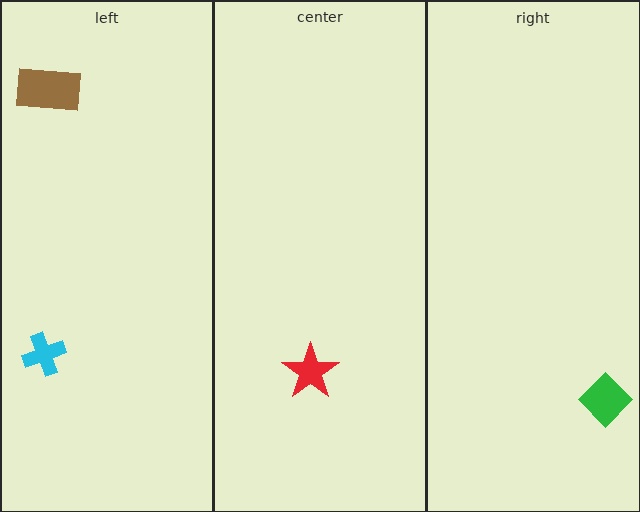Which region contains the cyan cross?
The left region.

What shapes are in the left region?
The brown rectangle, the cyan cross.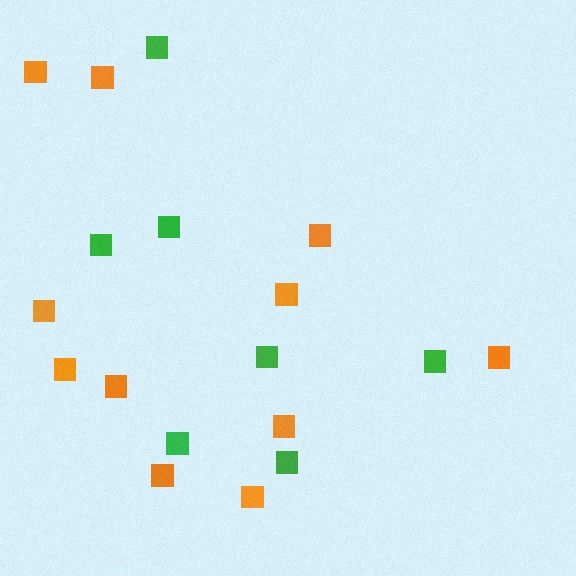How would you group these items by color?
There are 2 groups: one group of green squares (7) and one group of orange squares (11).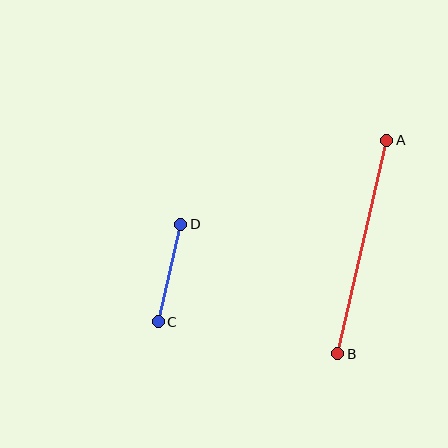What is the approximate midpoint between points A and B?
The midpoint is at approximately (362, 247) pixels.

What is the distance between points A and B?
The distance is approximately 219 pixels.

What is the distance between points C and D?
The distance is approximately 100 pixels.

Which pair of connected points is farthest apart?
Points A and B are farthest apart.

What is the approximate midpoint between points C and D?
The midpoint is at approximately (169, 273) pixels.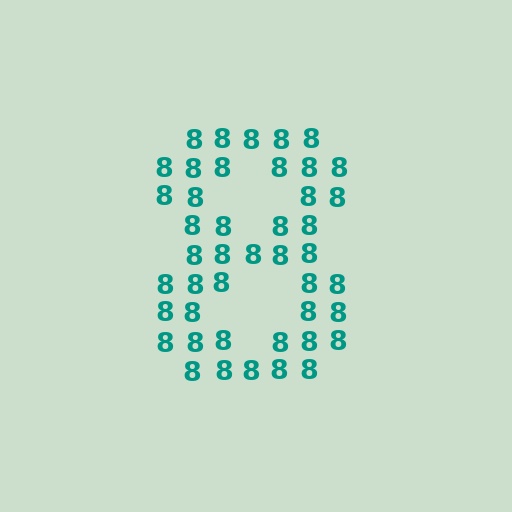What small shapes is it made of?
It is made of small digit 8's.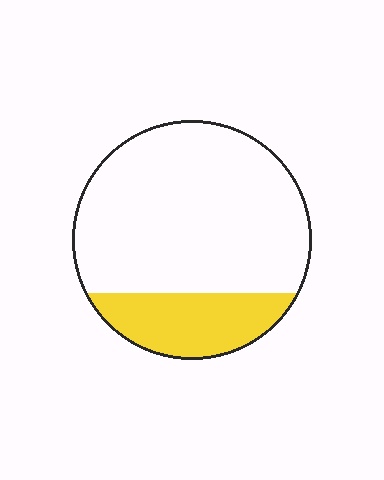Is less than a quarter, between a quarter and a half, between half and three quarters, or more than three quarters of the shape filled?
Less than a quarter.